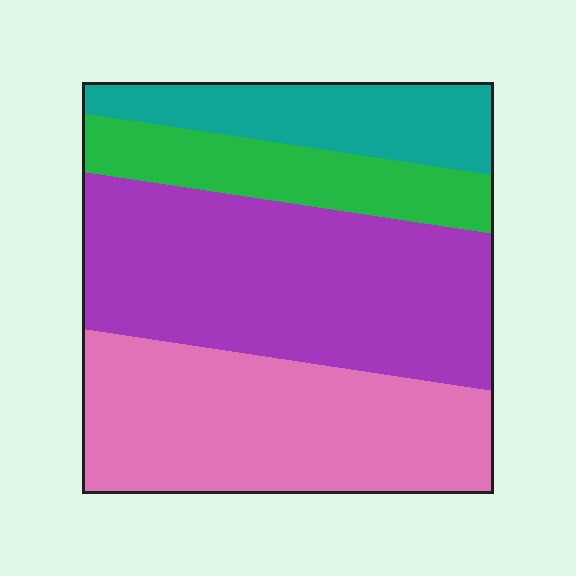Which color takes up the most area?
Purple, at roughly 40%.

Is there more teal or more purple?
Purple.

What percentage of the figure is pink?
Pink takes up between a sixth and a third of the figure.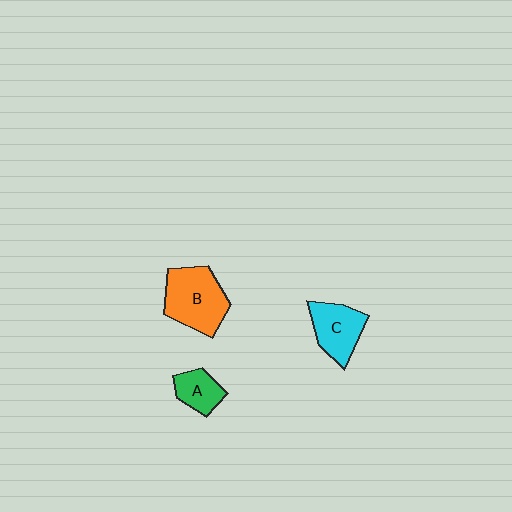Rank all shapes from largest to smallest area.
From largest to smallest: B (orange), C (cyan), A (green).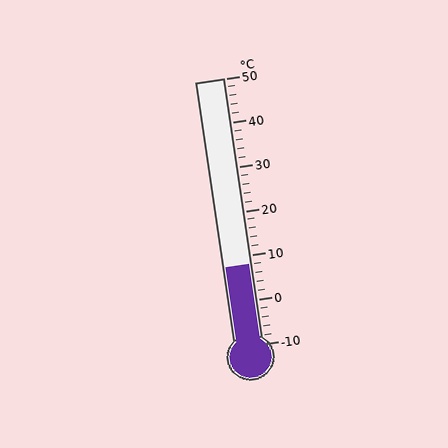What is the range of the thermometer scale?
The thermometer scale ranges from -10°C to 50°C.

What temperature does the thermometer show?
The thermometer shows approximately 8°C.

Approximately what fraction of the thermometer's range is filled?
The thermometer is filled to approximately 30% of its range.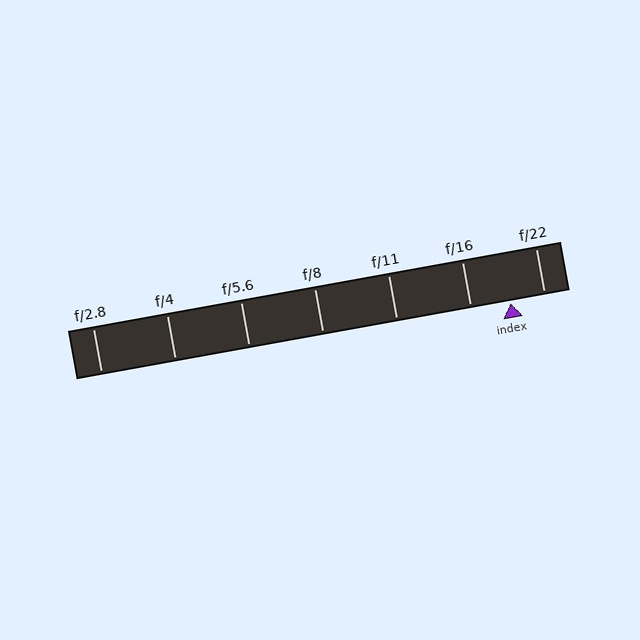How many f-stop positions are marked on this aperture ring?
There are 7 f-stop positions marked.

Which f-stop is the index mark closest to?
The index mark is closest to f/22.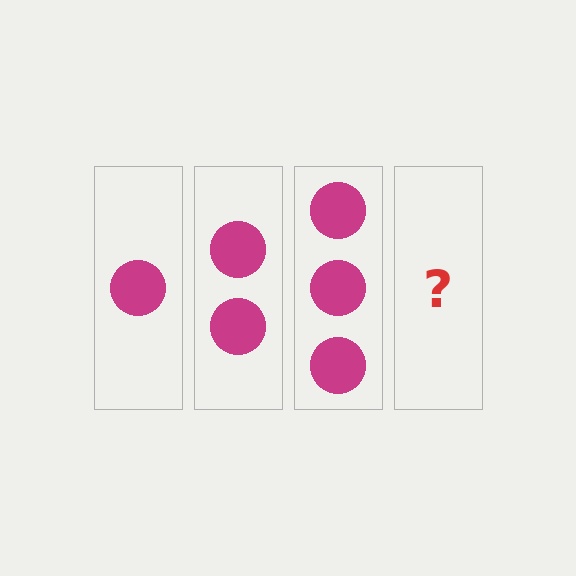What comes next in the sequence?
The next element should be 4 circles.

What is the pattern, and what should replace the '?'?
The pattern is that each step adds one more circle. The '?' should be 4 circles.